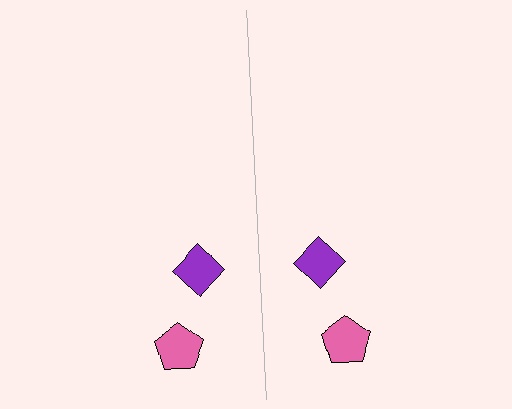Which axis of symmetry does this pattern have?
The pattern has a vertical axis of symmetry running through the center of the image.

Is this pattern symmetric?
Yes, this pattern has bilateral (reflection) symmetry.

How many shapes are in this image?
There are 4 shapes in this image.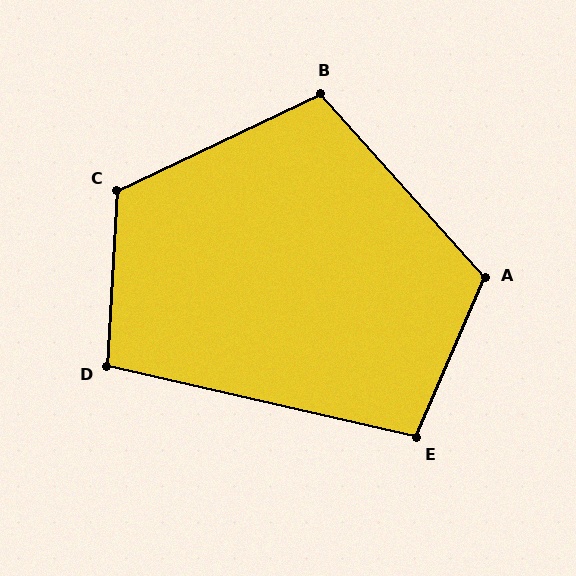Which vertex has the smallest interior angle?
D, at approximately 100 degrees.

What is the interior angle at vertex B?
Approximately 106 degrees (obtuse).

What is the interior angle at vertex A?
Approximately 115 degrees (obtuse).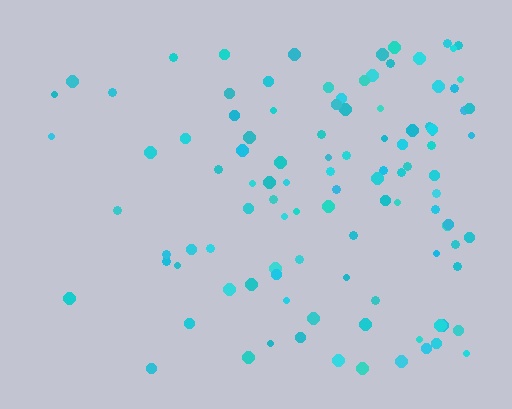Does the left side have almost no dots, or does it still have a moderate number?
Still a moderate number, just noticeably fewer than the right.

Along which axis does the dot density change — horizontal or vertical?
Horizontal.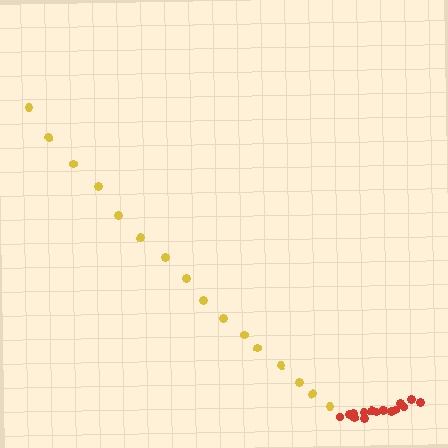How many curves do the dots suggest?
There are 2 distinct paths.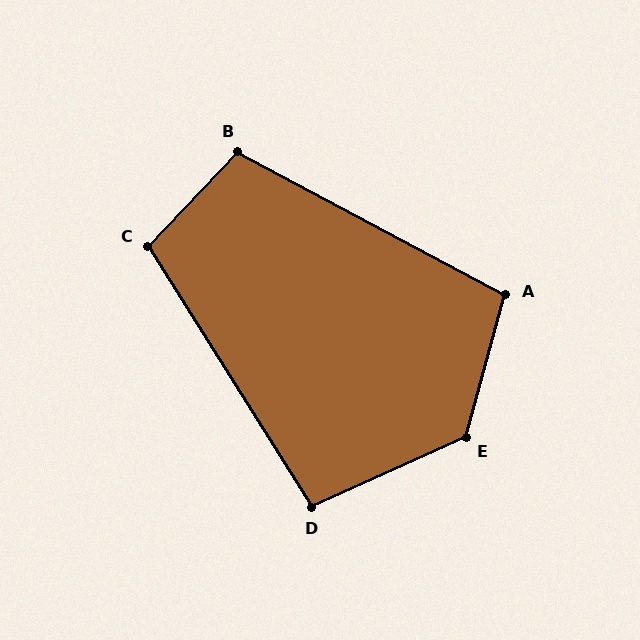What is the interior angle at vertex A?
Approximately 103 degrees (obtuse).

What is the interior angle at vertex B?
Approximately 105 degrees (obtuse).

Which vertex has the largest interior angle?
E, at approximately 130 degrees.